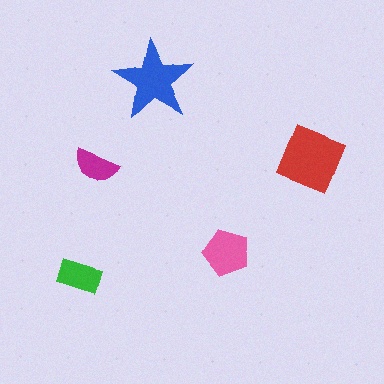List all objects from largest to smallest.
The red diamond, the blue star, the pink pentagon, the green rectangle, the magenta semicircle.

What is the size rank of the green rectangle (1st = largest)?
4th.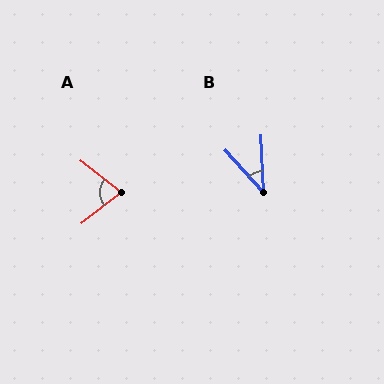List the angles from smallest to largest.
B (40°), A (76°).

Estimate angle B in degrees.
Approximately 40 degrees.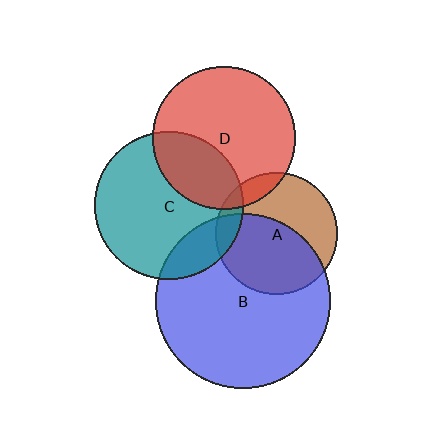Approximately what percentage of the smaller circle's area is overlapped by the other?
Approximately 10%.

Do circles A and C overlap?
Yes.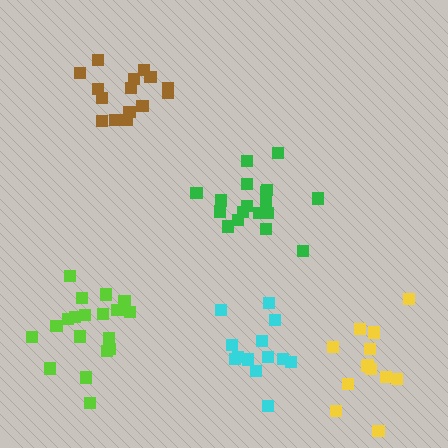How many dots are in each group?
Group 1: 19 dots, Group 2: 19 dots, Group 3: 13 dots, Group 4: 13 dots, Group 5: 15 dots (79 total).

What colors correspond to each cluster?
The clusters are colored: green, lime, cyan, yellow, brown.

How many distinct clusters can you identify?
There are 5 distinct clusters.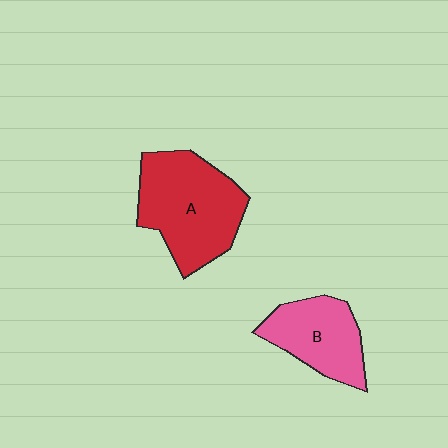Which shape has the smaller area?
Shape B (pink).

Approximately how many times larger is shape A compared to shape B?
Approximately 1.5 times.